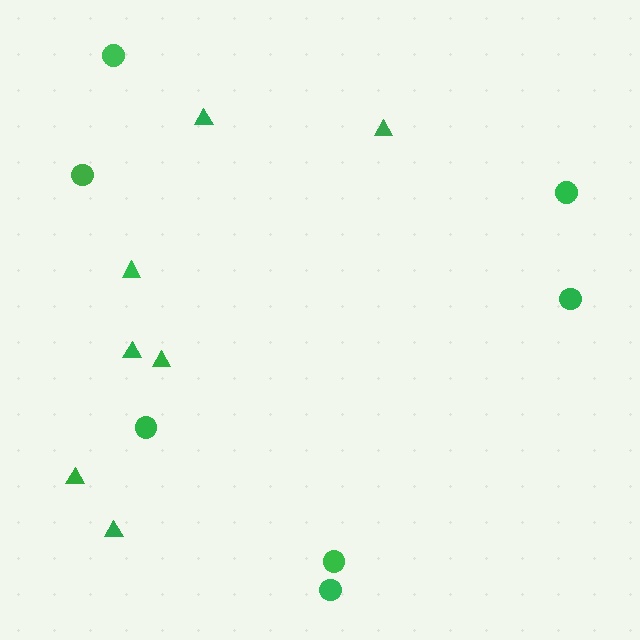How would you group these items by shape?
There are 2 groups: one group of circles (7) and one group of triangles (7).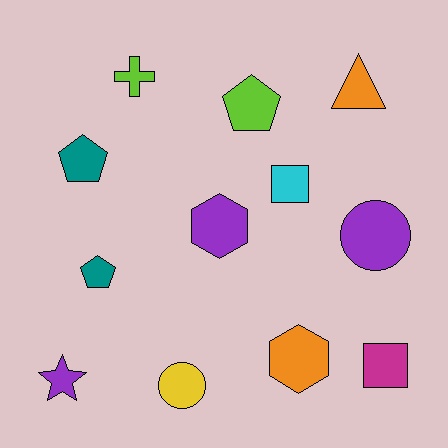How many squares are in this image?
There are 2 squares.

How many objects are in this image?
There are 12 objects.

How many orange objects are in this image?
There are 2 orange objects.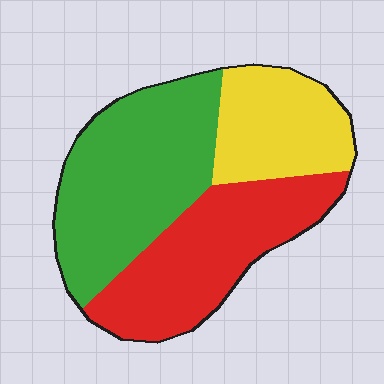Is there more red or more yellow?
Red.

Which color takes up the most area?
Green, at roughly 40%.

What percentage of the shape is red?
Red covers 35% of the shape.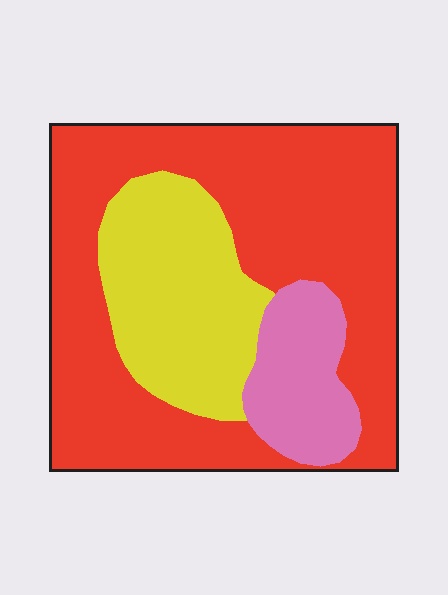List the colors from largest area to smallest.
From largest to smallest: red, yellow, pink.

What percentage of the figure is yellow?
Yellow takes up about one quarter (1/4) of the figure.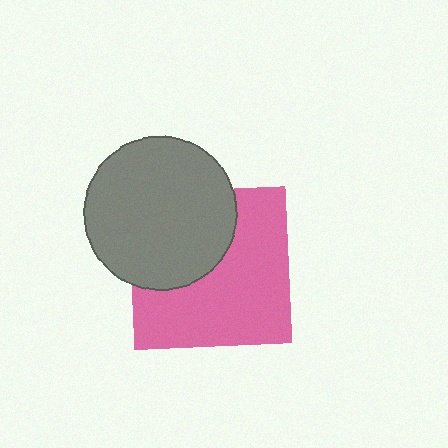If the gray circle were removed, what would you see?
You would see the complete pink square.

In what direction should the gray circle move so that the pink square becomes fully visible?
The gray circle should move toward the upper-left. That is the shortest direction to clear the overlap and leave the pink square fully visible.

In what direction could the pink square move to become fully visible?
The pink square could move toward the lower-right. That would shift it out from behind the gray circle entirely.